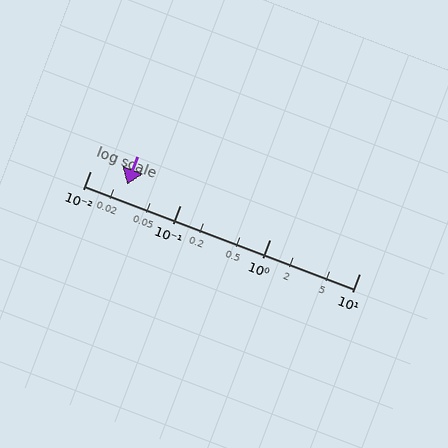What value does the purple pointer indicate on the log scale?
The pointer indicates approximately 0.026.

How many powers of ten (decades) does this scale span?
The scale spans 3 decades, from 0.01 to 10.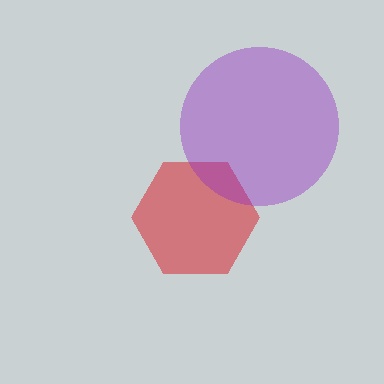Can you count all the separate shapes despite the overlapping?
Yes, there are 2 separate shapes.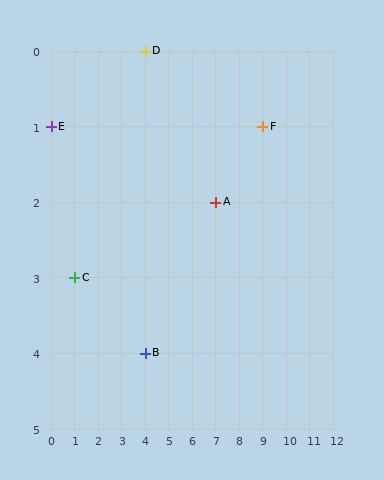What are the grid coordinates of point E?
Point E is at grid coordinates (0, 1).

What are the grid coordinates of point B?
Point B is at grid coordinates (4, 4).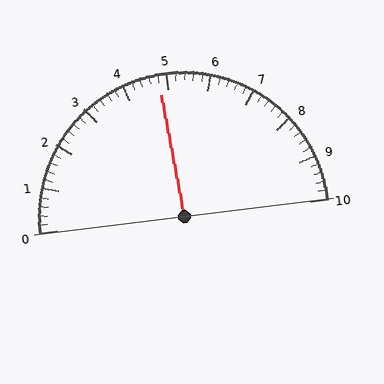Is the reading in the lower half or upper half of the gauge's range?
The reading is in the lower half of the range (0 to 10).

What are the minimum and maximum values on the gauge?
The gauge ranges from 0 to 10.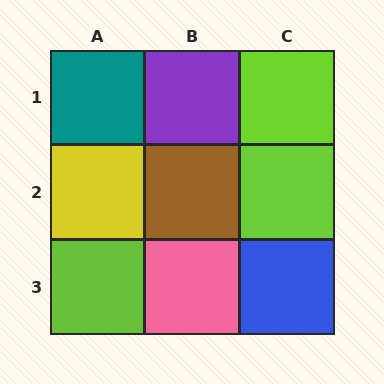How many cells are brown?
1 cell is brown.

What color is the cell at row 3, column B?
Pink.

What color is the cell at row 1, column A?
Teal.